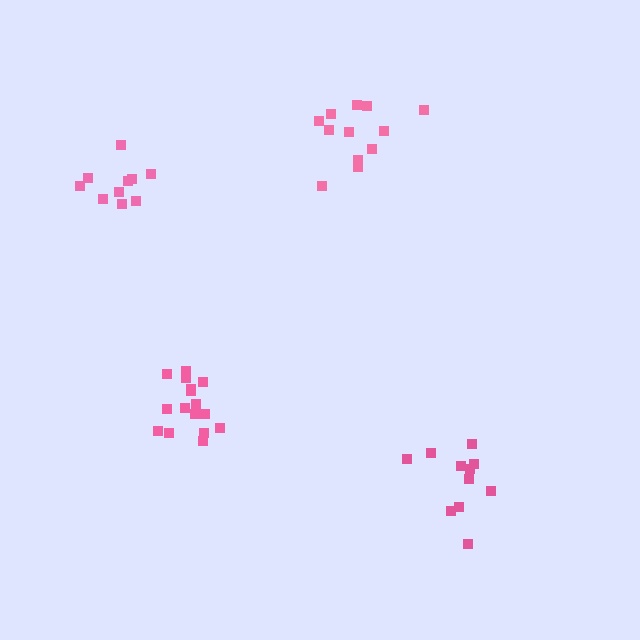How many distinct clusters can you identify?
There are 4 distinct clusters.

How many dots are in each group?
Group 1: 12 dots, Group 2: 10 dots, Group 3: 11 dots, Group 4: 16 dots (49 total).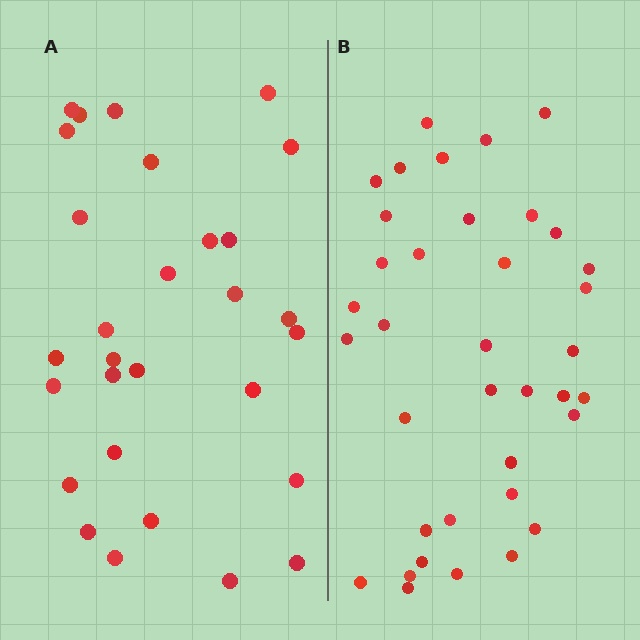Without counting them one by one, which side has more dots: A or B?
Region B (the right region) has more dots.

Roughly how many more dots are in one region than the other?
Region B has roughly 8 or so more dots than region A.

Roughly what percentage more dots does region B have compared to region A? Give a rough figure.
About 30% more.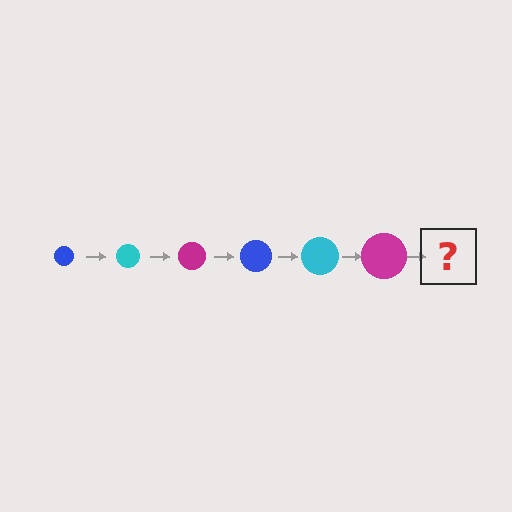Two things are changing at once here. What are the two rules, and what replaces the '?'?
The two rules are that the circle grows larger each step and the color cycles through blue, cyan, and magenta. The '?' should be a blue circle, larger than the previous one.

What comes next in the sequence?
The next element should be a blue circle, larger than the previous one.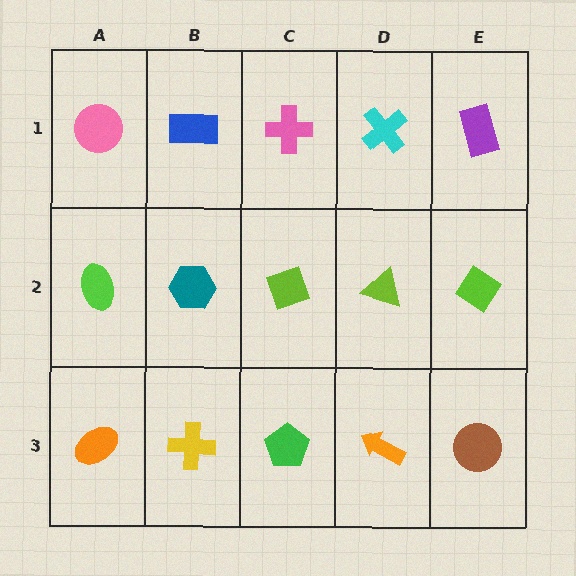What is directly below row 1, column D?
A lime triangle.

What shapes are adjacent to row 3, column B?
A teal hexagon (row 2, column B), an orange ellipse (row 3, column A), a green pentagon (row 3, column C).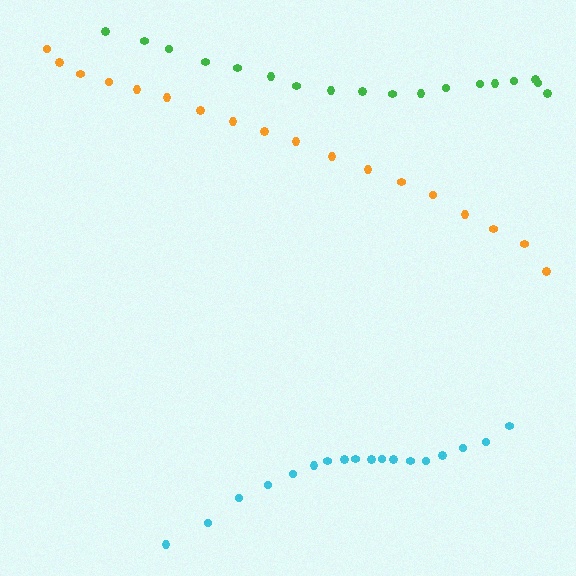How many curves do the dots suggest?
There are 3 distinct paths.